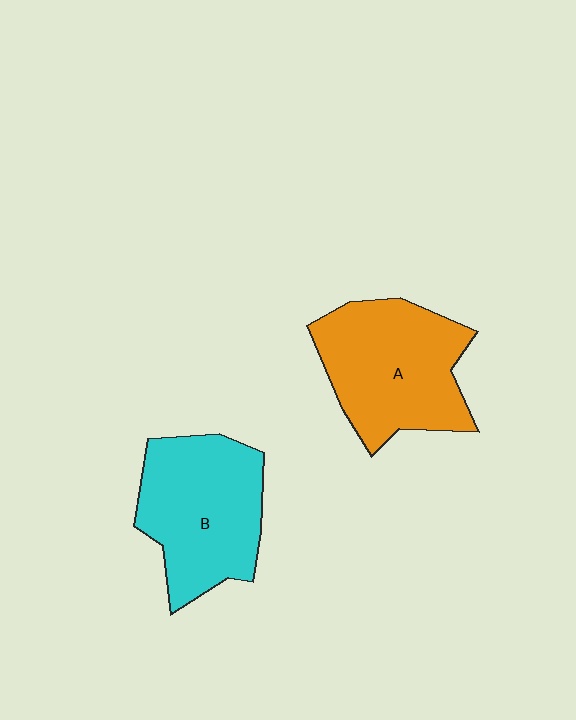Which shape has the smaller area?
Shape B (cyan).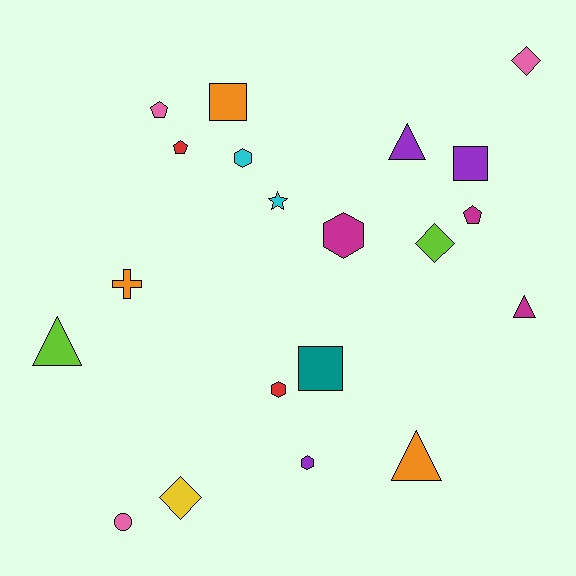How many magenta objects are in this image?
There are 3 magenta objects.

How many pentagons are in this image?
There are 3 pentagons.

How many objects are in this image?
There are 20 objects.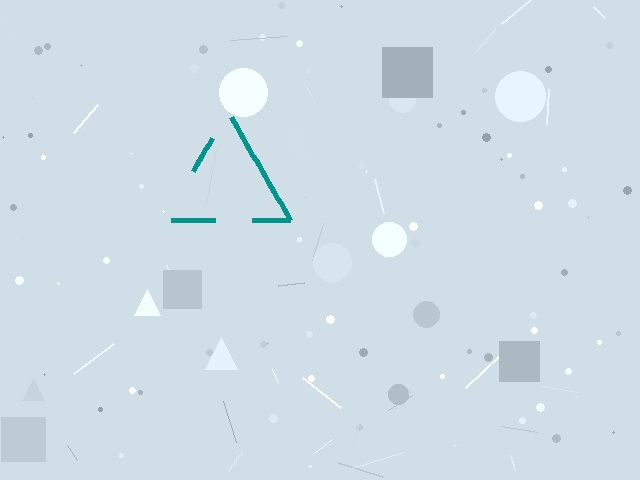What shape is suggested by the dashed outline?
The dashed outline suggests a triangle.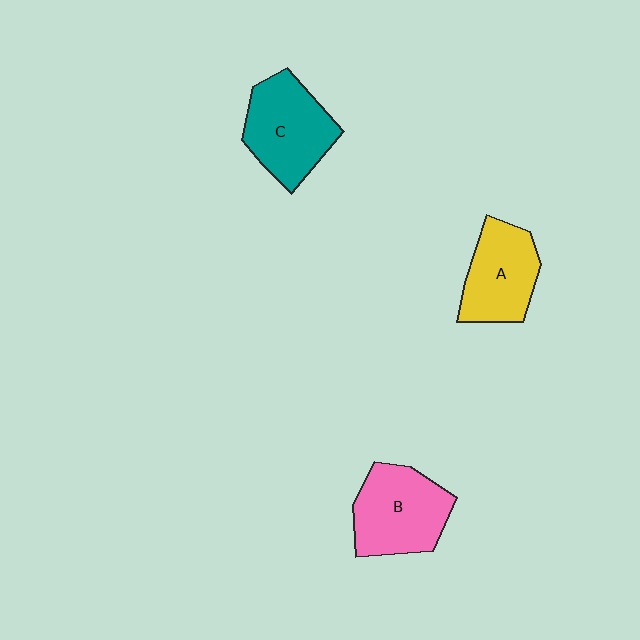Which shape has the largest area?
Shape B (pink).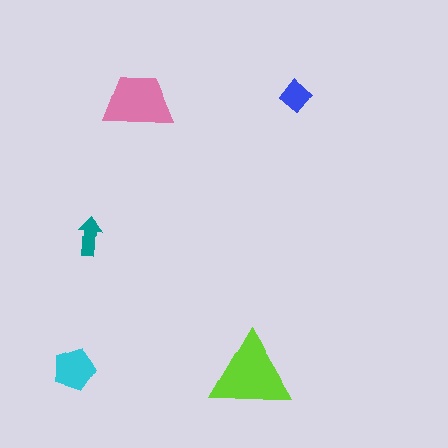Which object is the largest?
The lime triangle.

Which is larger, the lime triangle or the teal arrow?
The lime triangle.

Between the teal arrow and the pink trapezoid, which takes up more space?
The pink trapezoid.